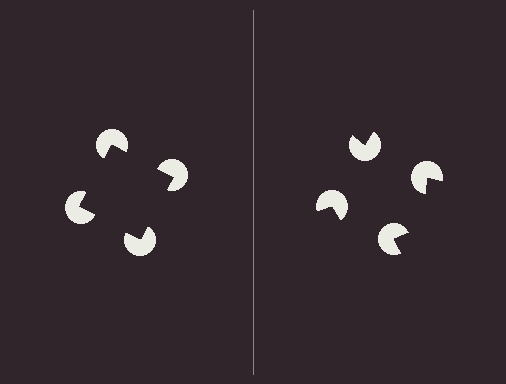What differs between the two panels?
The pac-man discs are positioned identically on both sides; only the wedge orientations differ. On the left they align to a square; on the right they are misaligned.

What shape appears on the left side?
An illusory square.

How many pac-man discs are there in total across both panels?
8 — 4 on each side.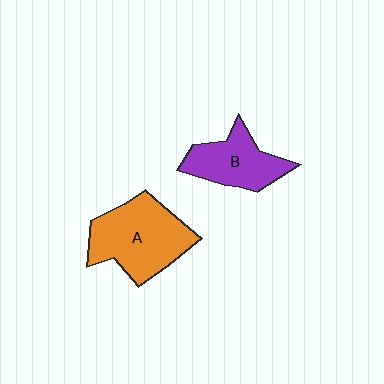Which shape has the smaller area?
Shape B (purple).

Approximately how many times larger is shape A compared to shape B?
Approximately 1.5 times.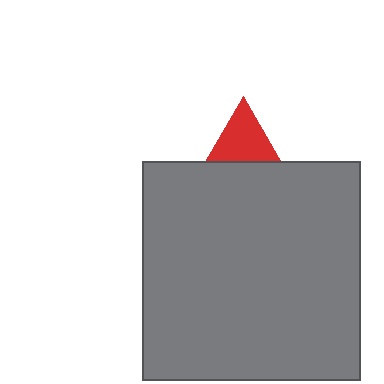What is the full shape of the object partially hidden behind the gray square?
The partially hidden object is a red triangle.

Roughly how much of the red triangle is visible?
A small part of it is visible (roughly 36%).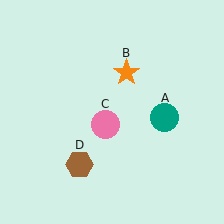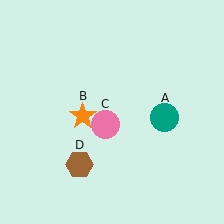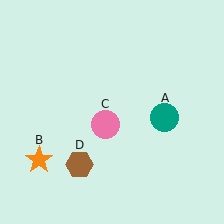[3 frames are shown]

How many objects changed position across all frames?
1 object changed position: orange star (object B).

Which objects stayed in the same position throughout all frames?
Teal circle (object A) and pink circle (object C) and brown hexagon (object D) remained stationary.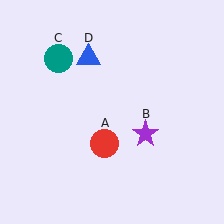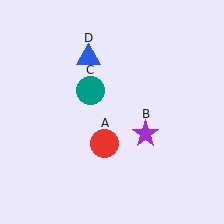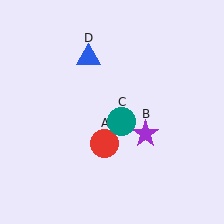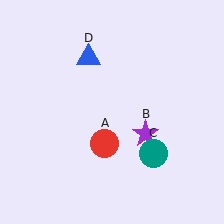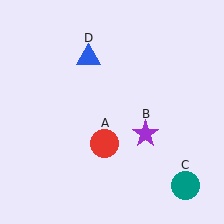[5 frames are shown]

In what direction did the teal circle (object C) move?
The teal circle (object C) moved down and to the right.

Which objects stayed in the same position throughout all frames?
Red circle (object A) and purple star (object B) and blue triangle (object D) remained stationary.